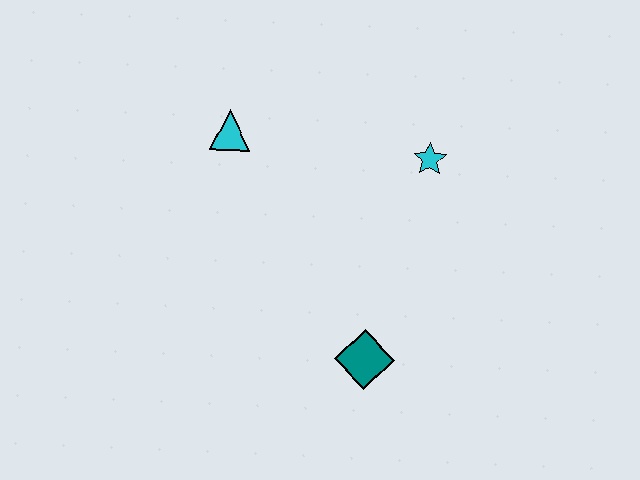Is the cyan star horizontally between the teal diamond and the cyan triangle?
No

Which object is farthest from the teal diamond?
The cyan triangle is farthest from the teal diamond.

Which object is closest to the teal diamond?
The cyan star is closest to the teal diamond.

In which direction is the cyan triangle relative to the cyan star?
The cyan triangle is to the left of the cyan star.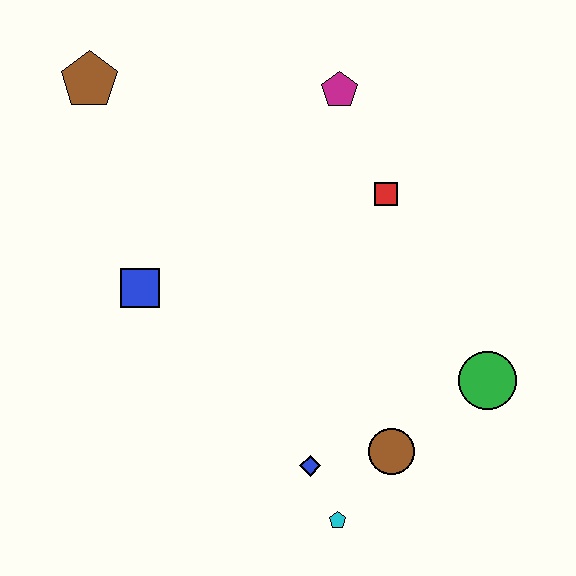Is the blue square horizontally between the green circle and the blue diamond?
No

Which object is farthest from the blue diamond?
The brown pentagon is farthest from the blue diamond.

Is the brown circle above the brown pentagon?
No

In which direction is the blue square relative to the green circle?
The blue square is to the left of the green circle.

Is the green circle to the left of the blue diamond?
No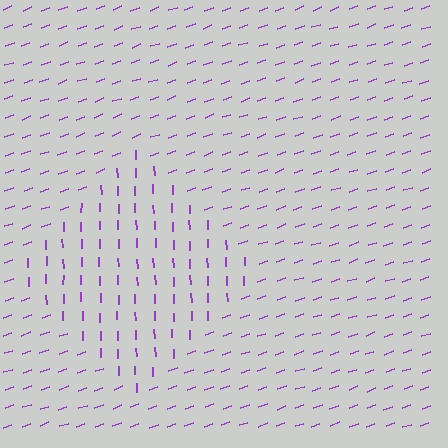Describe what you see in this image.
The image is filled with small purple line segments. A diamond region in the image has lines oriented differently from the surrounding lines, creating a visible texture boundary.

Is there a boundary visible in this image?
Yes, there is a texture boundary formed by a change in line orientation.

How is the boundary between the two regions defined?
The boundary is defined purely by a change in line orientation (approximately 72 degrees difference). All lines are the same color and thickness.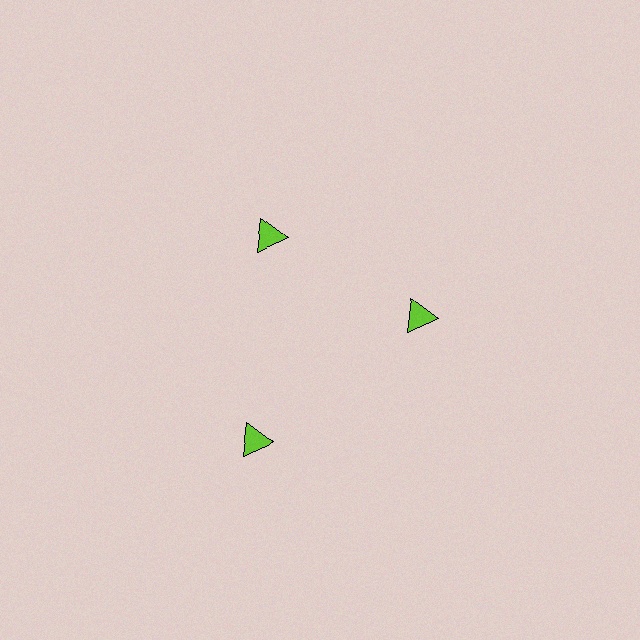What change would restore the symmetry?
The symmetry would be restored by moving it inward, back onto the ring so that all 3 triangles sit at equal angles and equal distance from the center.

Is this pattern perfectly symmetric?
No. The 3 lime triangles are arranged in a ring, but one element near the 7 o'clock position is pushed outward from the center, breaking the 3-fold rotational symmetry.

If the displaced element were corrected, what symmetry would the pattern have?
It would have 3-fold rotational symmetry — the pattern would map onto itself every 120 degrees.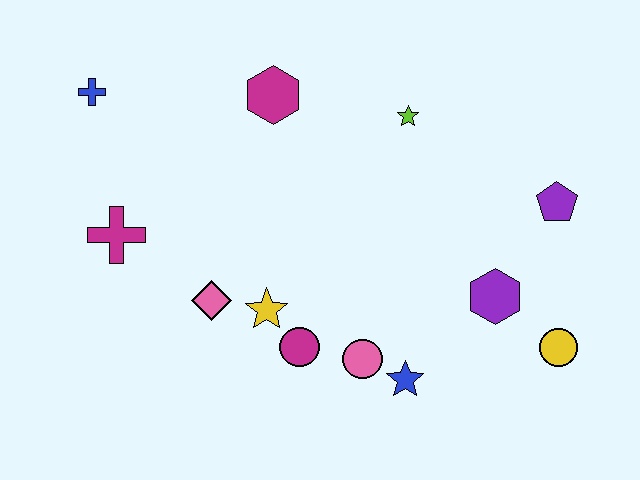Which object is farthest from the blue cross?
The yellow circle is farthest from the blue cross.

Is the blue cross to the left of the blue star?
Yes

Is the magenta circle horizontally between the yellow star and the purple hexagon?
Yes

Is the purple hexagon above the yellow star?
Yes